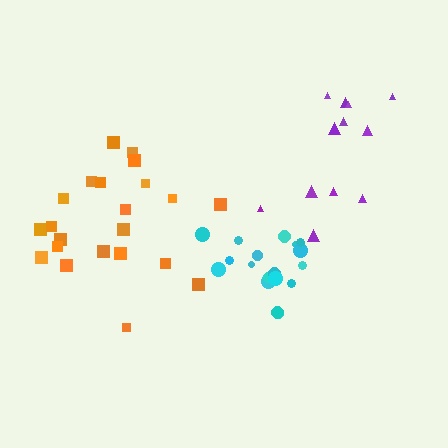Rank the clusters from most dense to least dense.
cyan, orange, purple.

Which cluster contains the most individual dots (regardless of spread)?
Orange (22).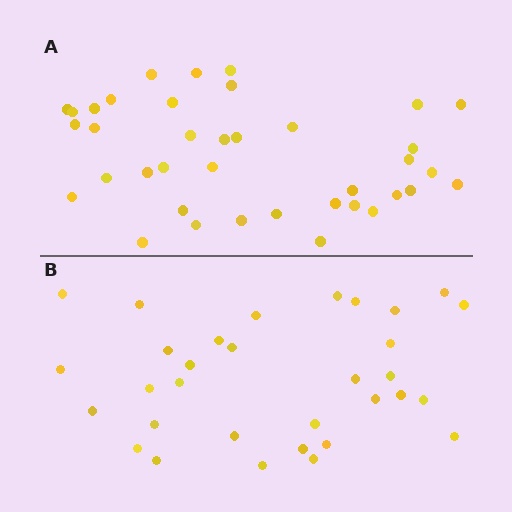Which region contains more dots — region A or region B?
Region A (the top region) has more dots.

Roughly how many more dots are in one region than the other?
Region A has about 6 more dots than region B.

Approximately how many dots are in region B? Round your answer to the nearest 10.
About 30 dots. (The exact count is 32, which rounds to 30.)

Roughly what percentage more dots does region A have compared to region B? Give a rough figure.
About 20% more.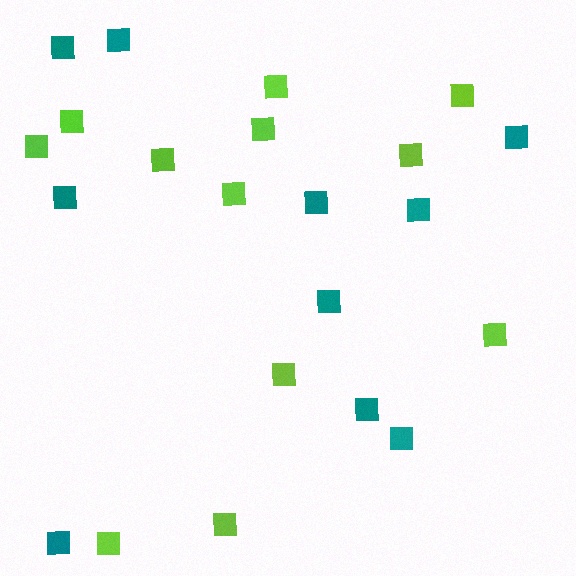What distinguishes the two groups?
There are 2 groups: one group of teal squares (10) and one group of lime squares (12).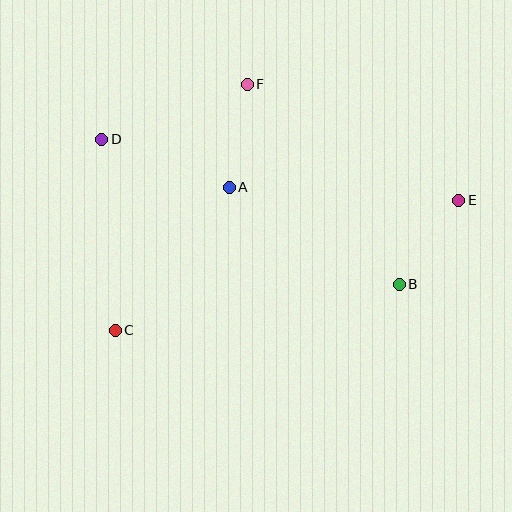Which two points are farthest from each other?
Points C and E are farthest from each other.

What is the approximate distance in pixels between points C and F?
The distance between C and F is approximately 279 pixels.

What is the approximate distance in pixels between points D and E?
The distance between D and E is approximately 362 pixels.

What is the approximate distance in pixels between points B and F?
The distance between B and F is approximately 251 pixels.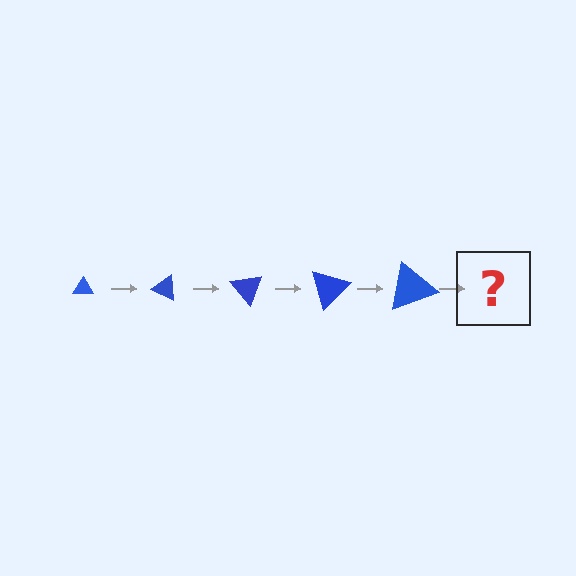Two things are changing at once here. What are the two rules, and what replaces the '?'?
The two rules are that the triangle grows larger each step and it rotates 25 degrees each step. The '?' should be a triangle, larger than the previous one and rotated 125 degrees from the start.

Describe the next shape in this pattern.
It should be a triangle, larger than the previous one and rotated 125 degrees from the start.